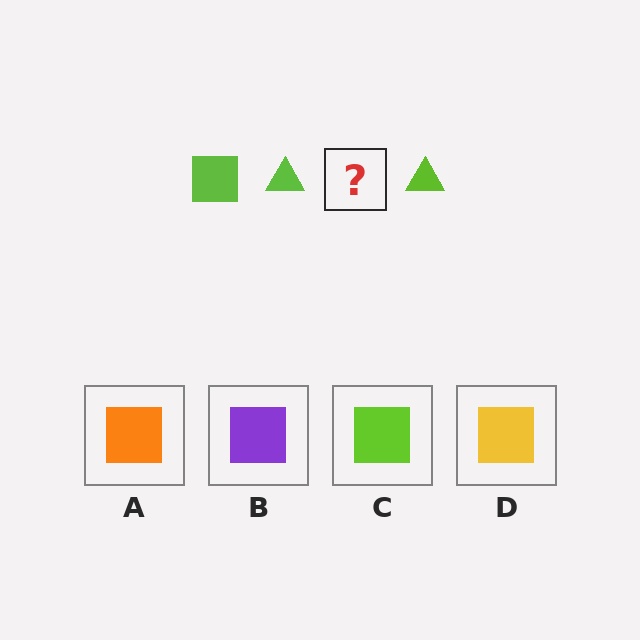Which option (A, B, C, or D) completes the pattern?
C.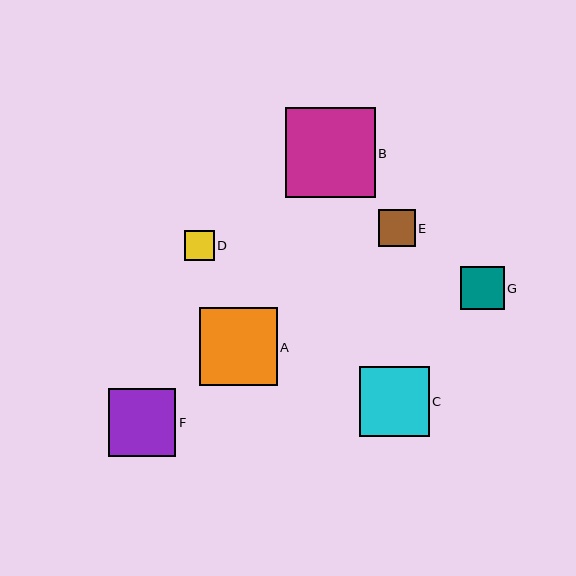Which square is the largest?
Square B is the largest with a size of approximately 90 pixels.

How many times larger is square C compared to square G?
Square C is approximately 1.6 times the size of square G.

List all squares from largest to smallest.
From largest to smallest: B, A, C, F, G, E, D.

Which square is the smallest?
Square D is the smallest with a size of approximately 30 pixels.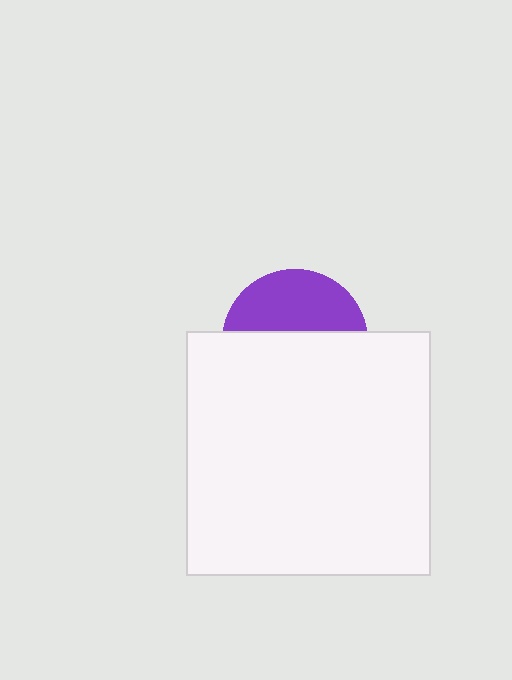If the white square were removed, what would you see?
You would see the complete purple circle.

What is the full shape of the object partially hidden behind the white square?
The partially hidden object is a purple circle.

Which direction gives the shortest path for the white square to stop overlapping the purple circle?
Moving down gives the shortest separation.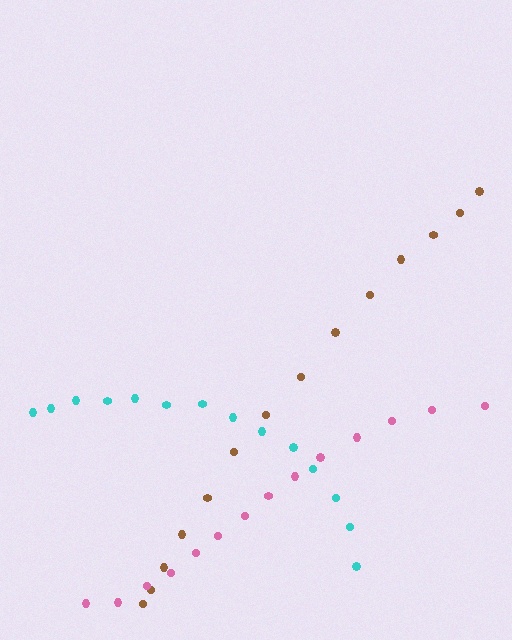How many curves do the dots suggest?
There are 3 distinct paths.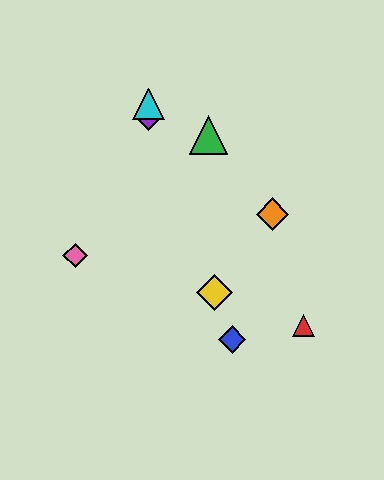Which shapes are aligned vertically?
The purple diamond, the cyan triangle are aligned vertically.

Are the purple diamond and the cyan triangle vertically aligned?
Yes, both are at x≈148.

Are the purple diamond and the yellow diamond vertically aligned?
No, the purple diamond is at x≈148 and the yellow diamond is at x≈214.